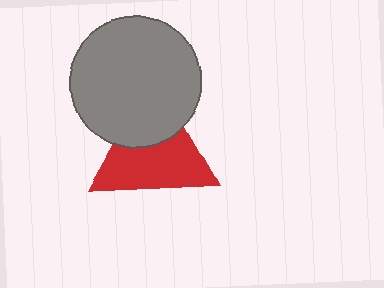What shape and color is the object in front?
The object in front is a gray circle.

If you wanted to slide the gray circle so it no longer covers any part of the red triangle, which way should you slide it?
Slide it up — that is the most direct way to separate the two shapes.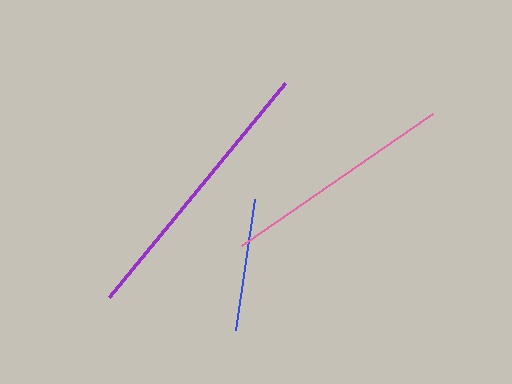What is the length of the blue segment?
The blue segment is approximately 132 pixels long.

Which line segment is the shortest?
The blue line is the shortest at approximately 132 pixels.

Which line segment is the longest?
The purple line is the longest at approximately 278 pixels.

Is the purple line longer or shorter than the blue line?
The purple line is longer than the blue line.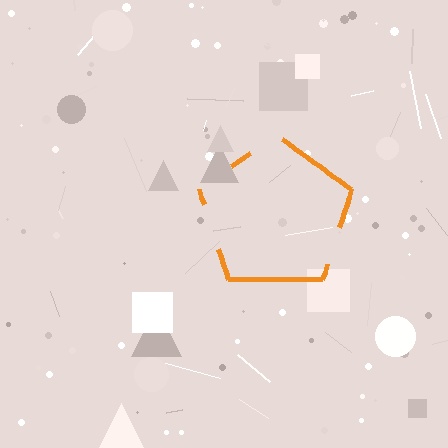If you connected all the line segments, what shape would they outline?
They would outline a pentagon.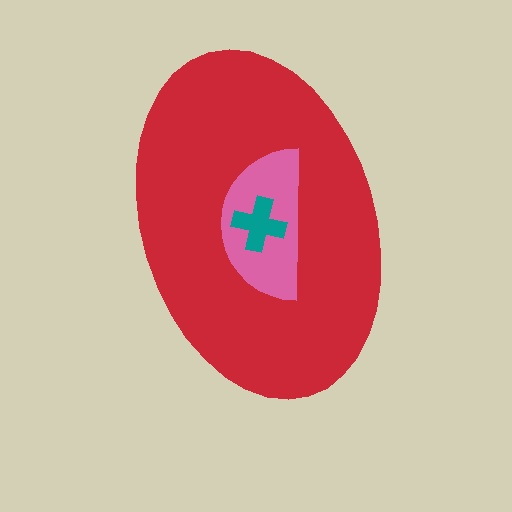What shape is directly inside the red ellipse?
The pink semicircle.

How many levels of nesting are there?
3.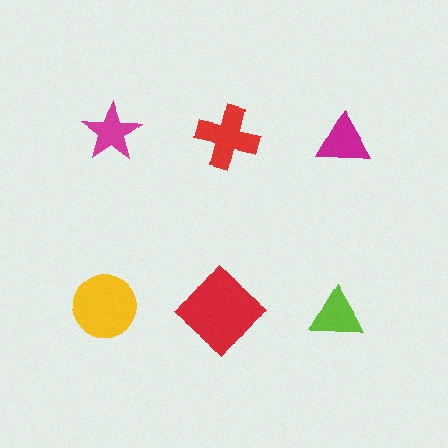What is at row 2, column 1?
A yellow circle.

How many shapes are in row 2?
3 shapes.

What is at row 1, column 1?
A magenta star.